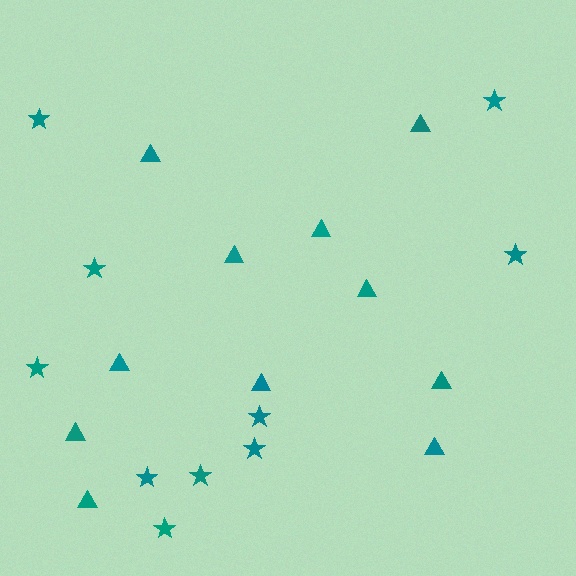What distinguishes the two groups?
There are 2 groups: one group of stars (10) and one group of triangles (11).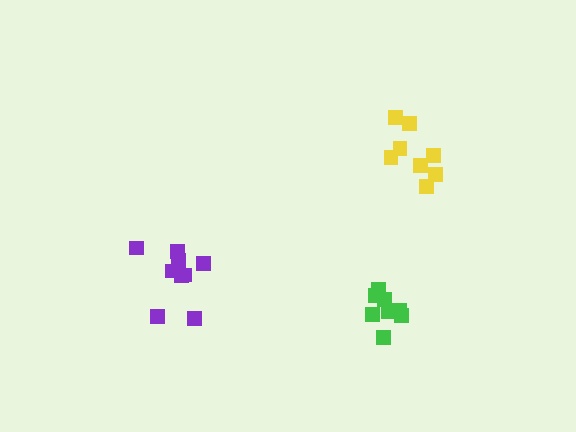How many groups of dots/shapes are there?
There are 3 groups.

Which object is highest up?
The yellow cluster is topmost.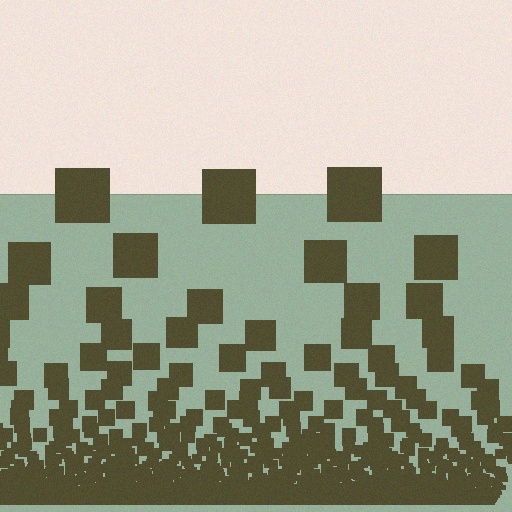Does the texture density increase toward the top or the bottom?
Density increases toward the bottom.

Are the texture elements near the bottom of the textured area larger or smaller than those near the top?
Smaller. The gradient is inverted — elements near the bottom are smaller and denser.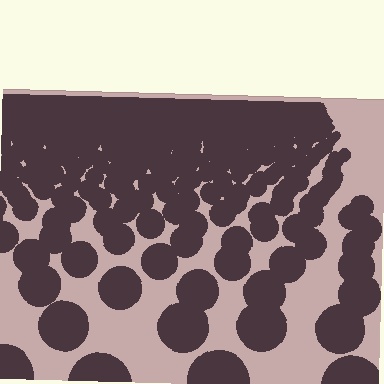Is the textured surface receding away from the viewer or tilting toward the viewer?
The surface is receding away from the viewer. Texture elements get smaller and denser toward the top.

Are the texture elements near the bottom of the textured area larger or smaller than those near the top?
Larger. Near the bottom, elements are closer to the viewer and appear at a bigger on-screen size.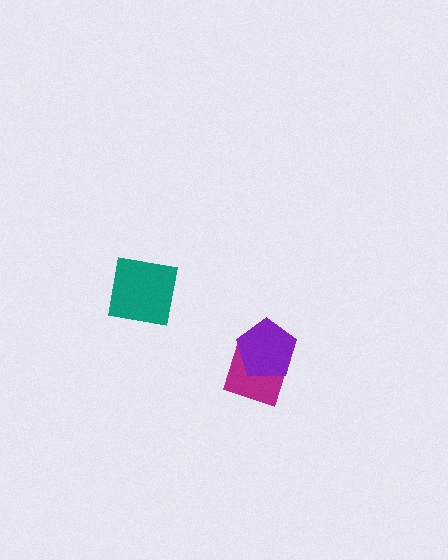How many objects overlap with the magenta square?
1 object overlaps with the magenta square.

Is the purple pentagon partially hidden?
No, no other shape covers it.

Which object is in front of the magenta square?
The purple pentagon is in front of the magenta square.